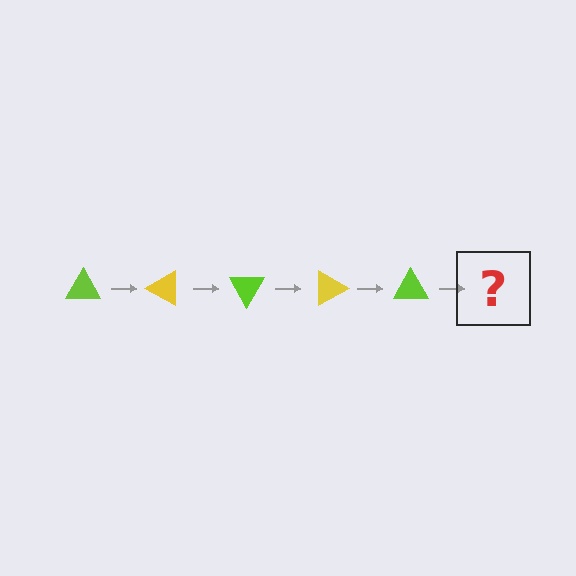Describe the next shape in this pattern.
It should be a yellow triangle, rotated 150 degrees from the start.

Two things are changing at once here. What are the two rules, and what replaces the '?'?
The two rules are that it rotates 30 degrees each step and the color cycles through lime and yellow. The '?' should be a yellow triangle, rotated 150 degrees from the start.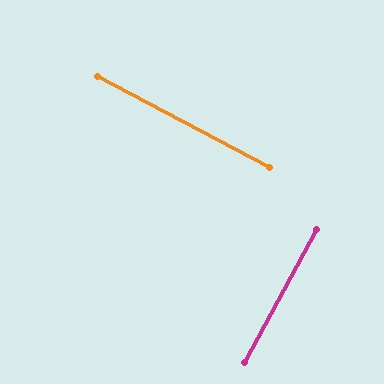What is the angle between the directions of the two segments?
Approximately 89 degrees.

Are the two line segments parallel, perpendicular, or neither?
Perpendicular — they meet at approximately 89°.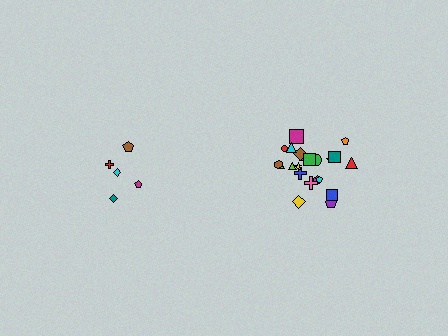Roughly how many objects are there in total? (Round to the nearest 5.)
Roughly 25 objects in total.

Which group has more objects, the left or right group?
The right group.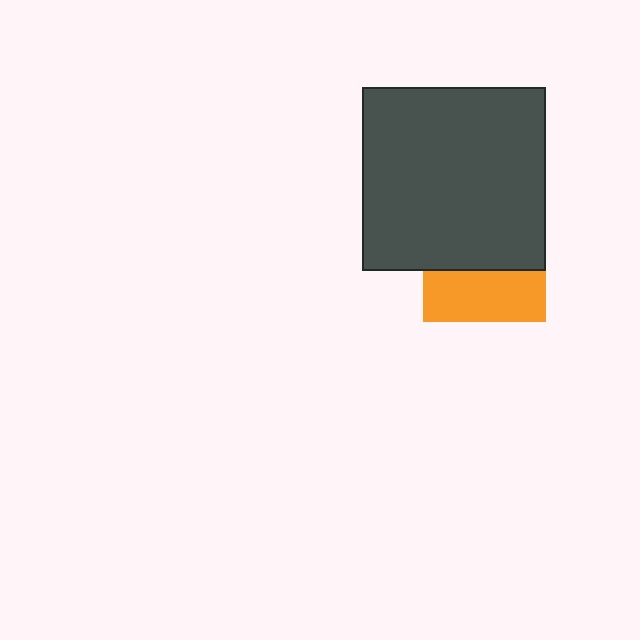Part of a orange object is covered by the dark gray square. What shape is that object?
It is a square.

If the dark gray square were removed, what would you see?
You would see the complete orange square.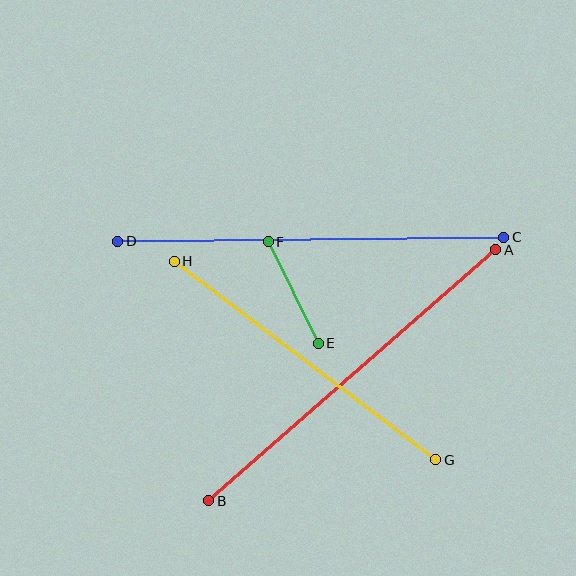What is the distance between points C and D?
The distance is approximately 386 pixels.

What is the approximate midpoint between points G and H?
The midpoint is at approximately (305, 360) pixels.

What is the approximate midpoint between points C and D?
The midpoint is at approximately (311, 239) pixels.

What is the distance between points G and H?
The distance is approximately 329 pixels.